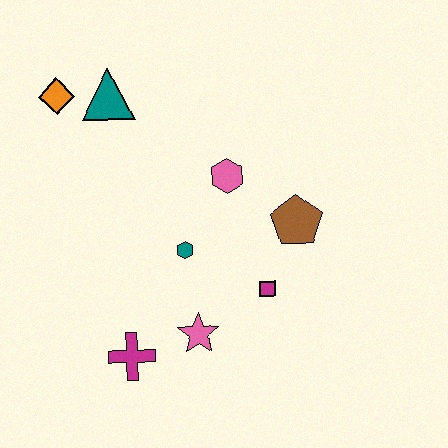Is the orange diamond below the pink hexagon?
No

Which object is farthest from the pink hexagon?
The magenta cross is farthest from the pink hexagon.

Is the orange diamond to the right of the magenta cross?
No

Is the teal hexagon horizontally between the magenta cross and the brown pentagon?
Yes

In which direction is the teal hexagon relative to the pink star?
The teal hexagon is above the pink star.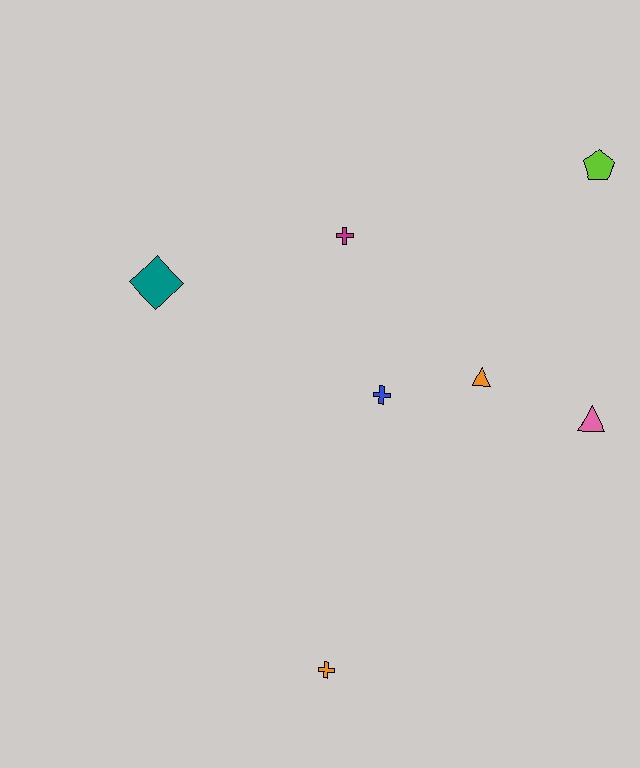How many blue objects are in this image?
There is 1 blue object.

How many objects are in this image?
There are 7 objects.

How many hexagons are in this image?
There are no hexagons.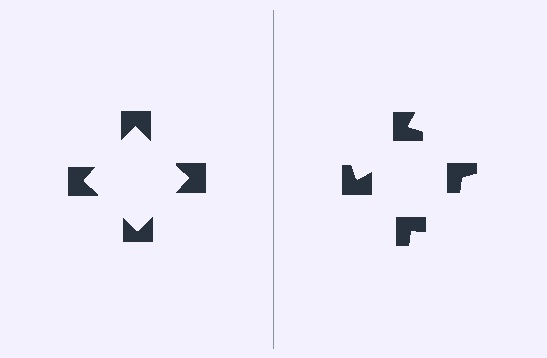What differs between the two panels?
The notched squares are positioned identically on both sides; only the wedge orientations differ. On the left they align to a square; on the right they are misaligned.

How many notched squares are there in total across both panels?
8 — 4 on each side.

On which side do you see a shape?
An illusory square appears on the left side. On the right side the wedge cuts are rotated, so no coherent shape forms.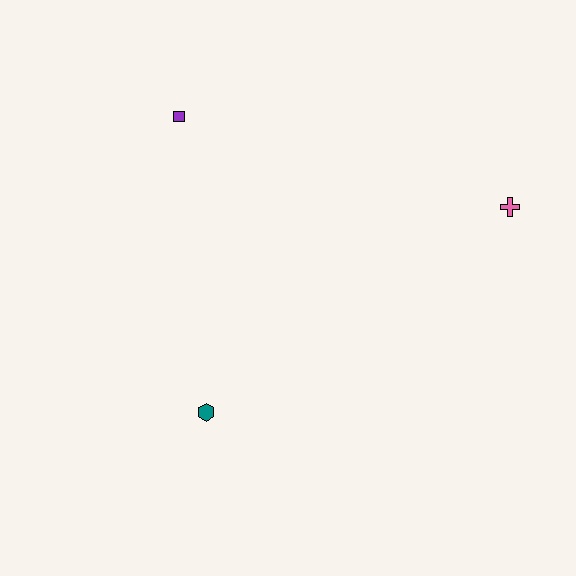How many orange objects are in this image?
There are no orange objects.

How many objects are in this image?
There are 3 objects.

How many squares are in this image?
There is 1 square.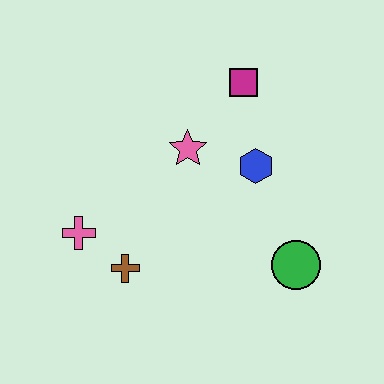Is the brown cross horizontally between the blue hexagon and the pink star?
No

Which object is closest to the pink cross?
The brown cross is closest to the pink cross.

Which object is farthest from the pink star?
The green circle is farthest from the pink star.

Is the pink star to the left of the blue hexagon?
Yes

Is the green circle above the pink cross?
No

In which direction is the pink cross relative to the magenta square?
The pink cross is to the left of the magenta square.